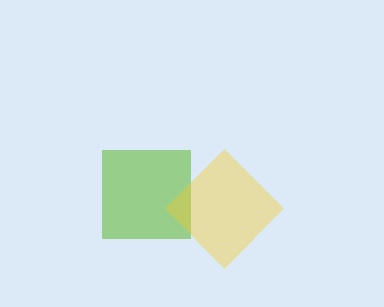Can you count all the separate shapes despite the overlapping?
Yes, there are 2 separate shapes.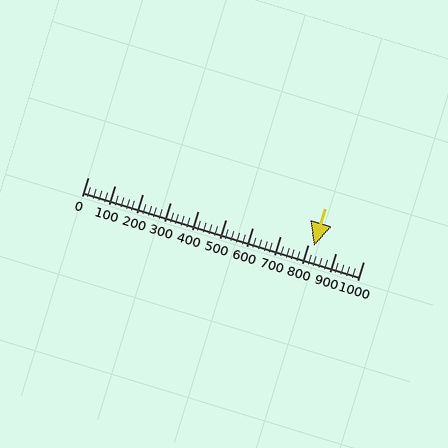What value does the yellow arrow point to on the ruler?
The yellow arrow points to approximately 821.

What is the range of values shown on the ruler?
The ruler shows values from 0 to 1000.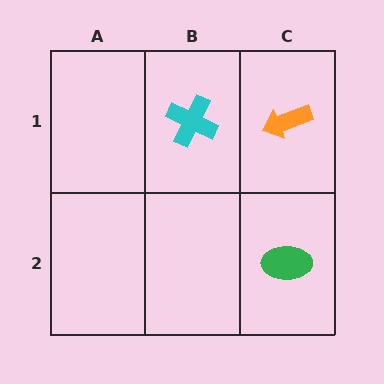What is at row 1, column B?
A cyan cross.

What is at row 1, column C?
An orange arrow.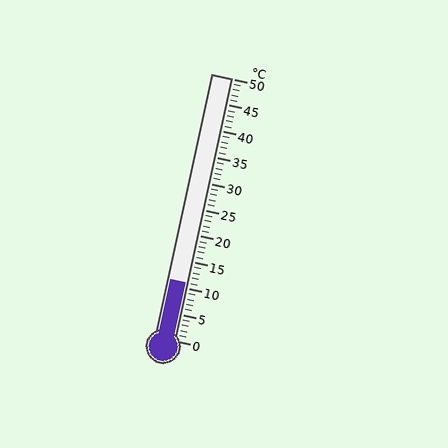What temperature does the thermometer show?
The thermometer shows approximately 11°C.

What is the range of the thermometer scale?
The thermometer scale ranges from 0°C to 50°C.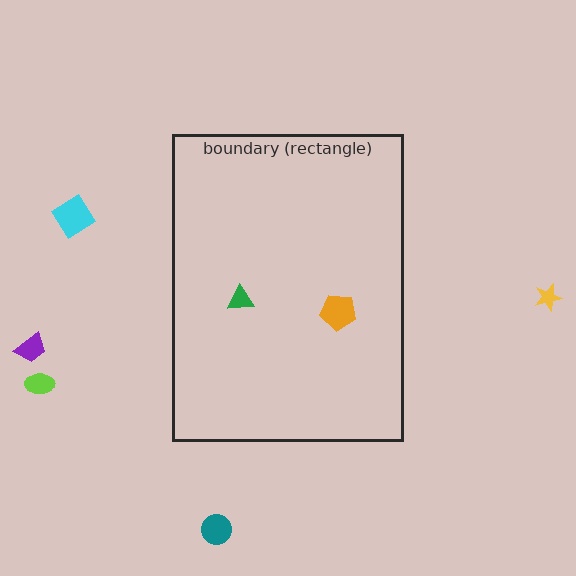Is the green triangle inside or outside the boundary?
Inside.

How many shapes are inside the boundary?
2 inside, 5 outside.